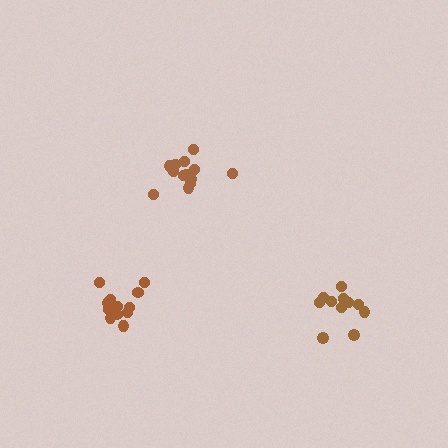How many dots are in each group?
Group 1: 11 dots, Group 2: 13 dots, Group 3: 12 dots (36 total).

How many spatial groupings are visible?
There are 3 spatial groupings.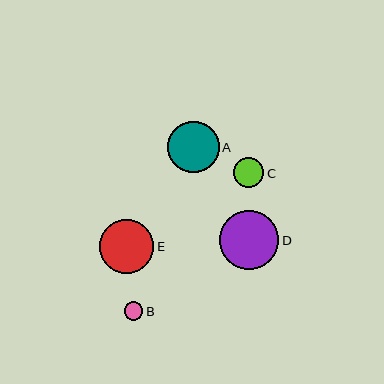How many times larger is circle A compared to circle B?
Circle A is approximately 2.7 times the size of circle B.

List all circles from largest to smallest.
From largest to smallest: D, E, A, C, B.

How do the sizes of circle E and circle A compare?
Circle E and circle A are approximately the same size.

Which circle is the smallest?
Circle B is the smallest with a size of approximately 19 pixels.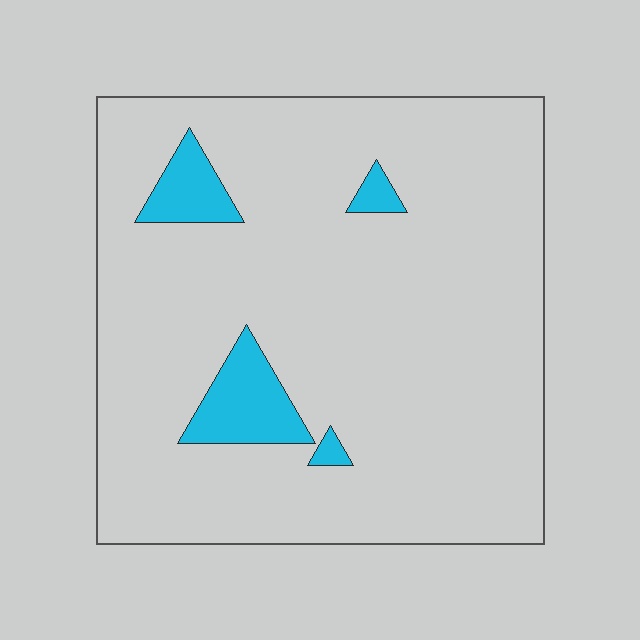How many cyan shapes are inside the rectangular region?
4.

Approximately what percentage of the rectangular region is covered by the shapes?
Approximately 10%.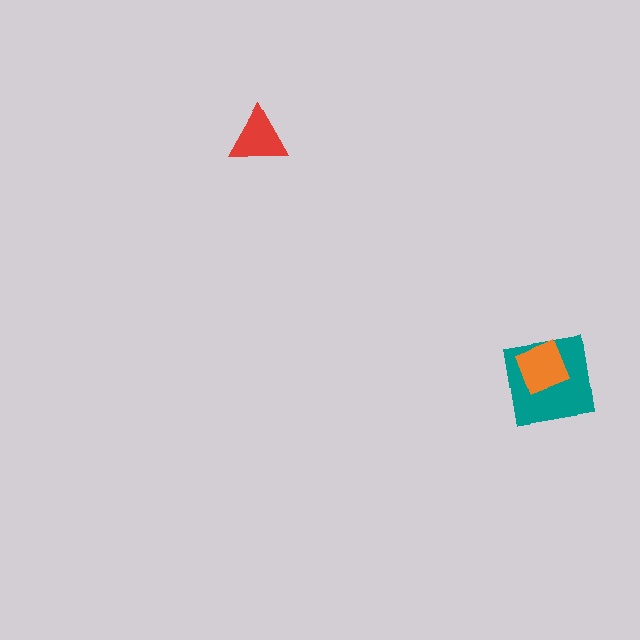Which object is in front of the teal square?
The orange diamond is in front of the teal square.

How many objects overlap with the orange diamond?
1 object overlaps with the orange diamond.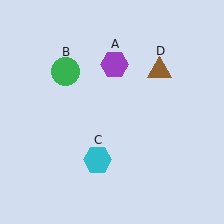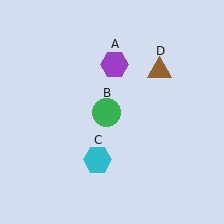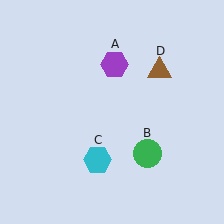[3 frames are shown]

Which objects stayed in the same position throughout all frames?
Purple hexagon (object A) and cyan hexagon (object C) and brown triangle (object D) remained stationary.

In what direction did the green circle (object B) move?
The green circle (object B) moved down and to the right.